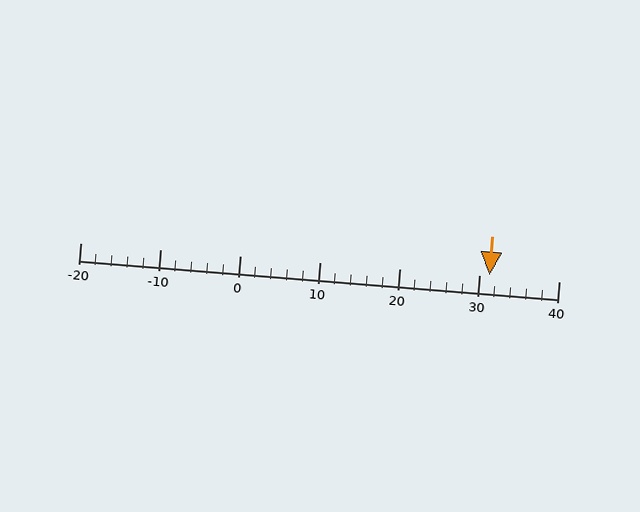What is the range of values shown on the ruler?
The ruler shows values from -20 to 40.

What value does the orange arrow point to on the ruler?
The orange arrow points to approximately 31.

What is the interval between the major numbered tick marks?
The major tick marks are spaced 10 units apart.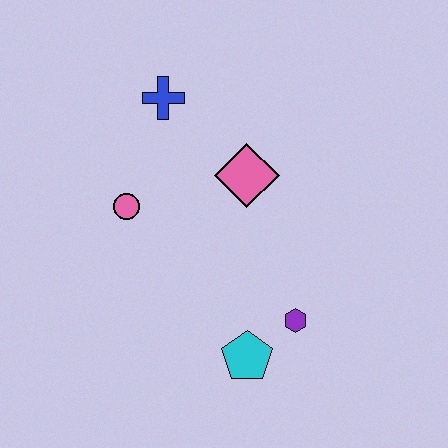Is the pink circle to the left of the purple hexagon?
Yes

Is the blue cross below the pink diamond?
No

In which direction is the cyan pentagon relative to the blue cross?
The cyan pentagon is below the blue cross.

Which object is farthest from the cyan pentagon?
The blue cross is farthest from the cyan pentagon.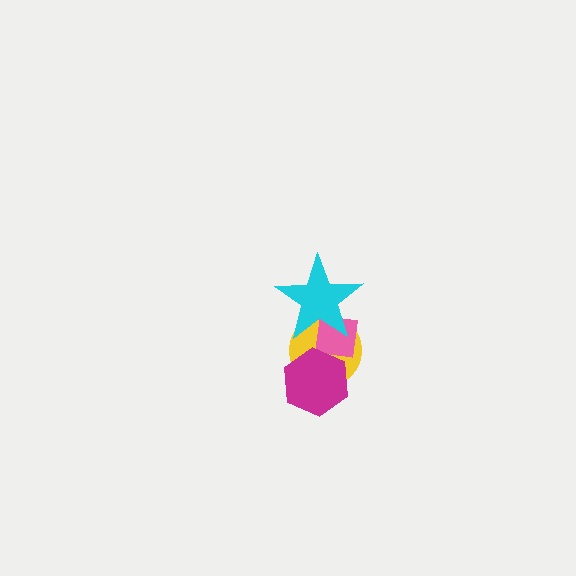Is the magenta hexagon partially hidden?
No, no other shape covers it.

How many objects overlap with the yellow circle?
3 objects overlap with the yellow circle.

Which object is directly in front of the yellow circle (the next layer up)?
The pink square is directly in front of the yellow circle.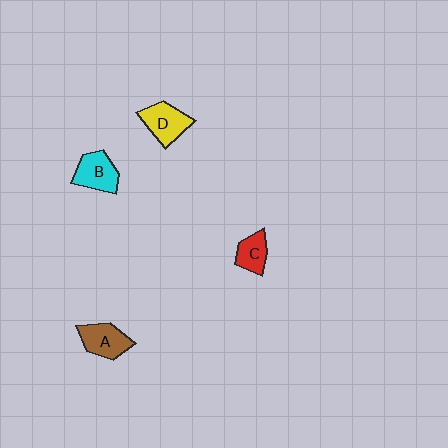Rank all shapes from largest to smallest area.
From largest to smallest: D (yellow), B (cyan), A (brown), C (red).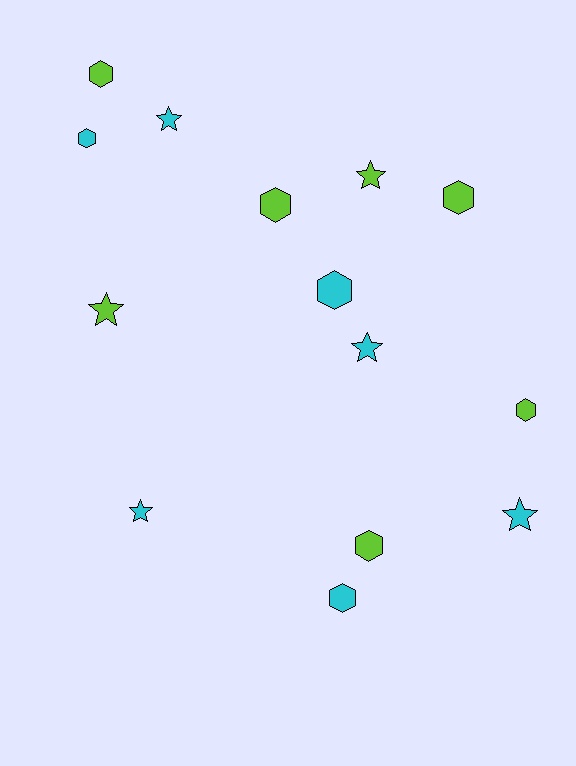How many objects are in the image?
There are 14 objects.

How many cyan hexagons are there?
There are 3 cyan hexagons.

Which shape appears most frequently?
Hexagon, with 8 objects.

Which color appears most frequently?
Lime, with 7 objects.